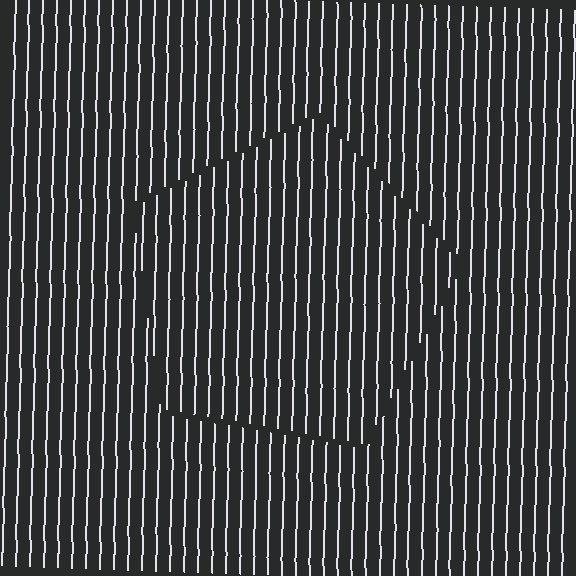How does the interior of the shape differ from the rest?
The interior of the shape contains the same grating, shifted by half a period — the contour is defined by the phase discontinuity where line-ends from the inner and outer gratings abut.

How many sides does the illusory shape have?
5 sides — the line-ends trace a pentagon.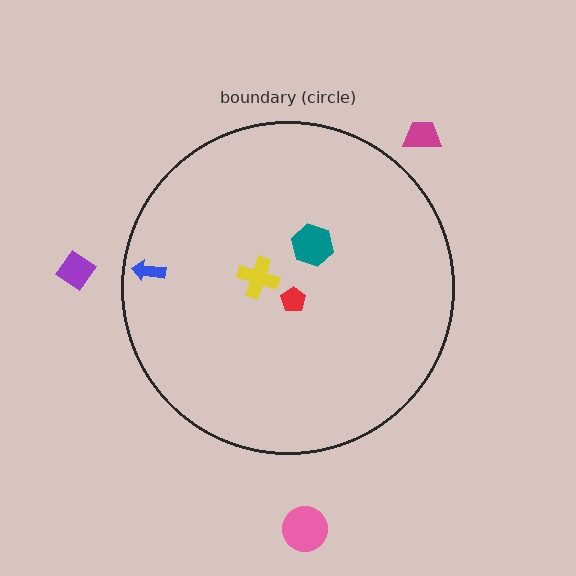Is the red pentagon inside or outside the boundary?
Inside.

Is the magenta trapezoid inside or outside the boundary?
Outside.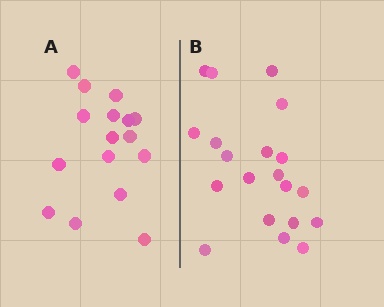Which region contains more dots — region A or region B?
Region B (the right region) has more dots.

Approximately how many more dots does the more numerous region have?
Region B has about 4 more dots than region A.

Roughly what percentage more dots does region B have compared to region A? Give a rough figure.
About 25% more.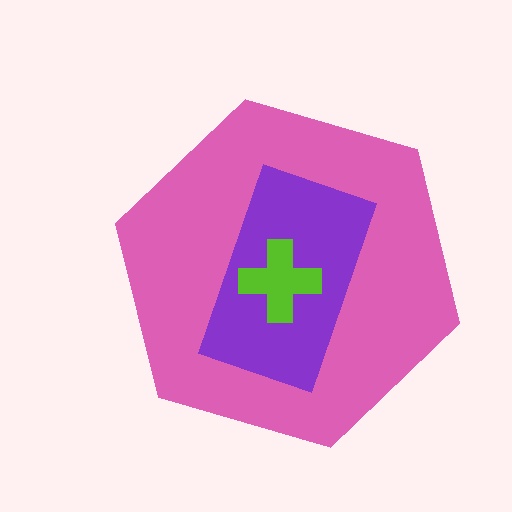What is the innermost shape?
The lime cross.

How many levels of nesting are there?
3.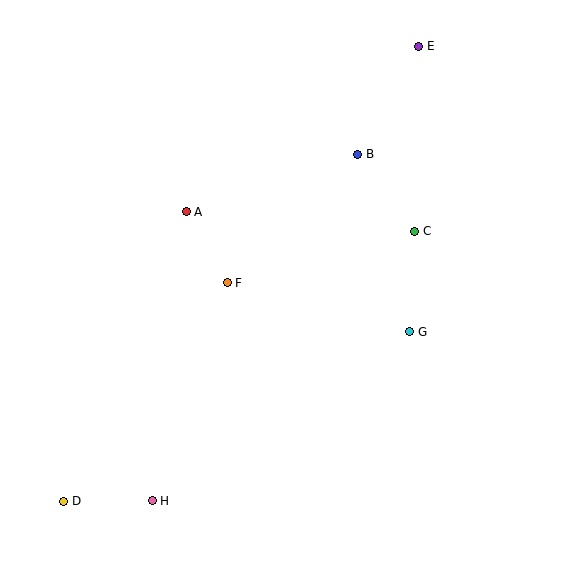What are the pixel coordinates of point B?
Point B is at (358, 154).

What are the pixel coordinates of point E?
Point E is at (419, 46).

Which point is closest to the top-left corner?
Point A is closest to the top-left corner.